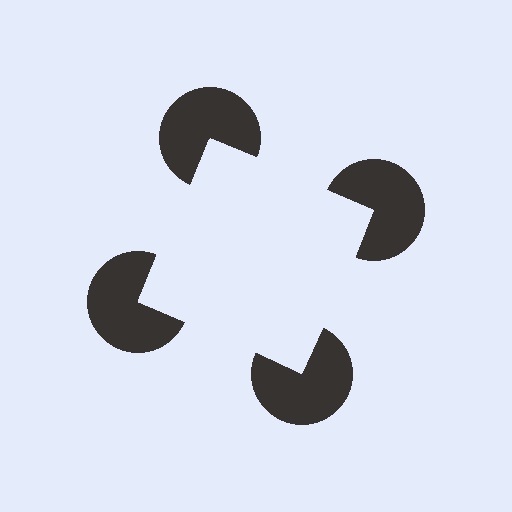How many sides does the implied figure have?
4 sides.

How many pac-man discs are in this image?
There are 4 — one at each vertex of the illusory square.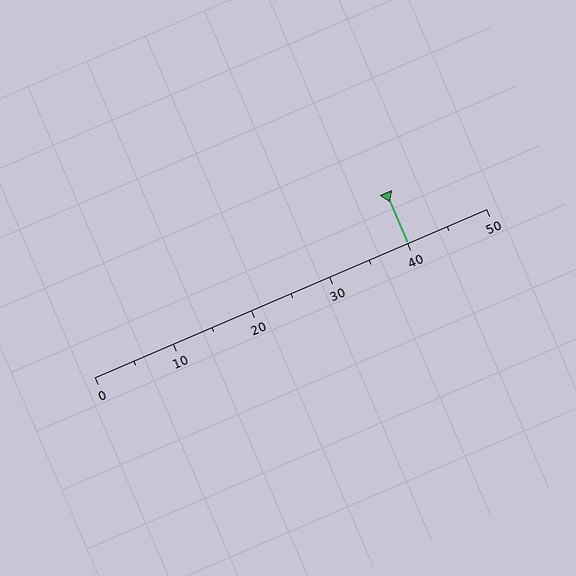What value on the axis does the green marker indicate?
The marker indicates approximately 40.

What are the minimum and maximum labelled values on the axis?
The axis runs from 0 to 50.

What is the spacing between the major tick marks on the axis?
The major ticks are spaced 10 apart.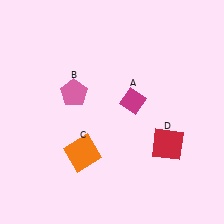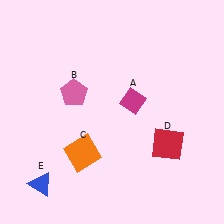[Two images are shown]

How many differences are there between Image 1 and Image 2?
There is 1 difference between the two images.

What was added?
A blue triangle (E) was added in Image 2.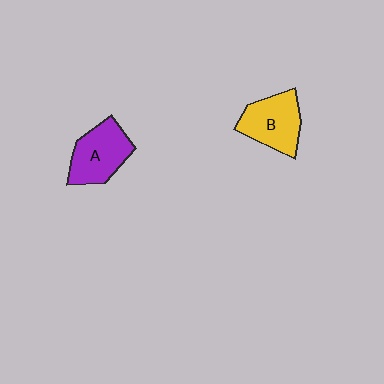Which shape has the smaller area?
Shape B (yellow).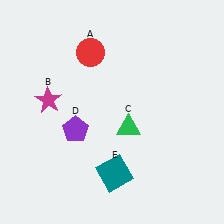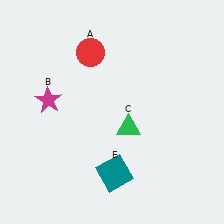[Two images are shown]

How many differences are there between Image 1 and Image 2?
There is 1 difference between the two images.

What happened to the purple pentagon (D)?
The purple pentagon (D) was removed in Image 2. It was in the bottom-left area of Image 1.